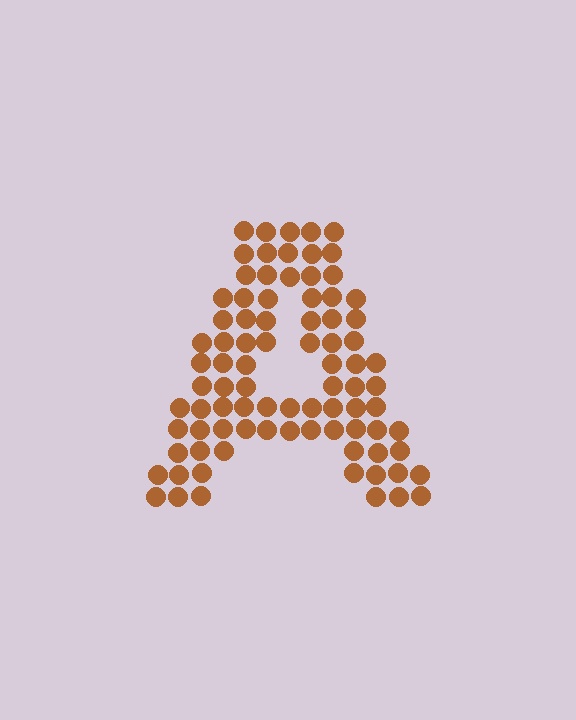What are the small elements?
The small elements are circles.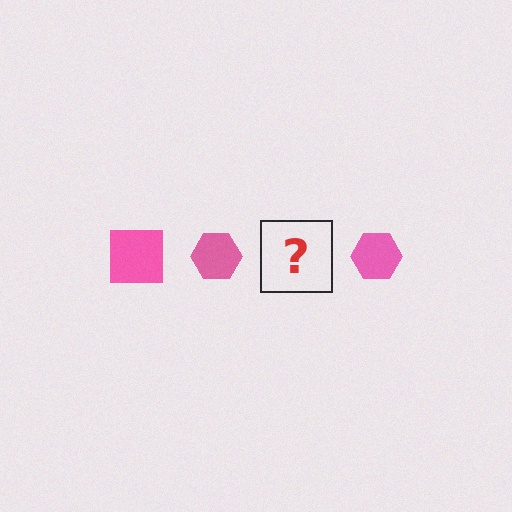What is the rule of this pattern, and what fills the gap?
The rule is that the pattern cycles through square, hexagon shapes in pink. The gap should be filled with a pink square.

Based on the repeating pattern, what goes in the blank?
The blank should be a pink square.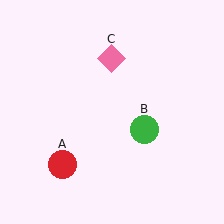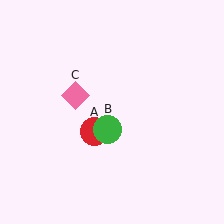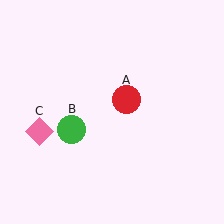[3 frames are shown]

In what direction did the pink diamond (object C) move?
The pink diamond (object C) moved down and to the left.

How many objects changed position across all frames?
3 objects changed position: red circle (object A), green circle (object B), pink diamond (object C).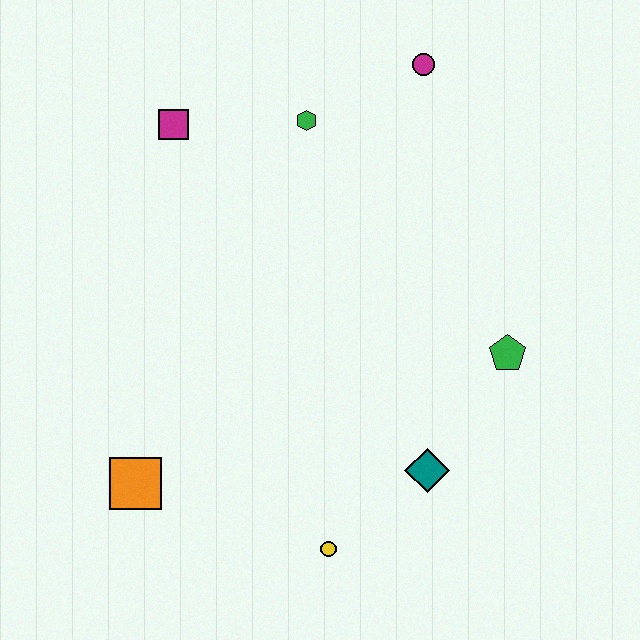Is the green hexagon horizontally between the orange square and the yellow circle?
Yes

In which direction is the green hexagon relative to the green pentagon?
The green hexagon is above the green pentagon.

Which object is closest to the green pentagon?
The teal diamond is closest to the green pentagon.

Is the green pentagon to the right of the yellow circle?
Yes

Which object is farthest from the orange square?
The magenta circle is farthest from the orange square.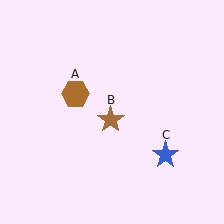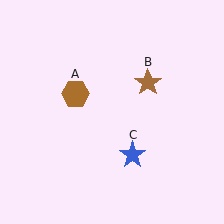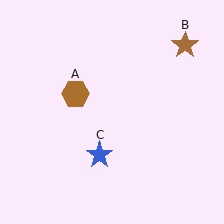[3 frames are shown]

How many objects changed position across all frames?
2 objects changed position: brown star (object B), blue star (object C).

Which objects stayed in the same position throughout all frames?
Brown hexagon (object A) remained stationary.